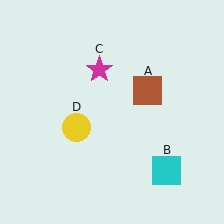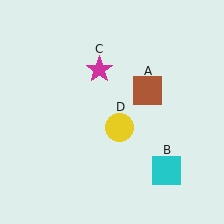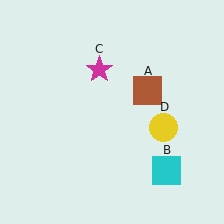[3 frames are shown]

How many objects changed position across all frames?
1 object changed position: yellow circle (object D).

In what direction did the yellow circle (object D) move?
The yellow circle (object D) moved right.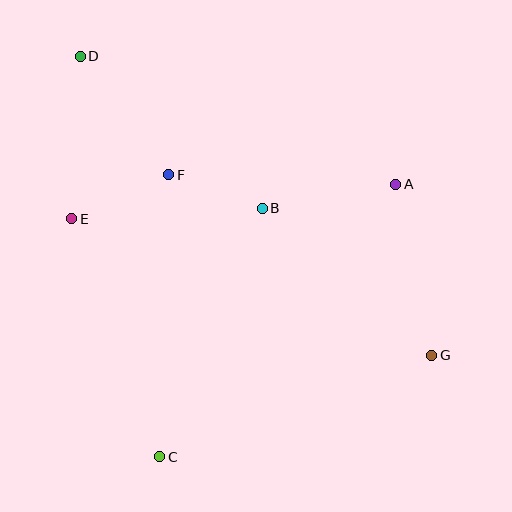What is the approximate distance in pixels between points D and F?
The distance between D and F is approximately 148 pixels.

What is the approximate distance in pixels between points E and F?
The distance between E and F is approximately 106 pixels.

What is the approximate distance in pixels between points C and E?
The distance between C and E is approximately 254 pixels.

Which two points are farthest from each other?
Points D and G are farthest from each other.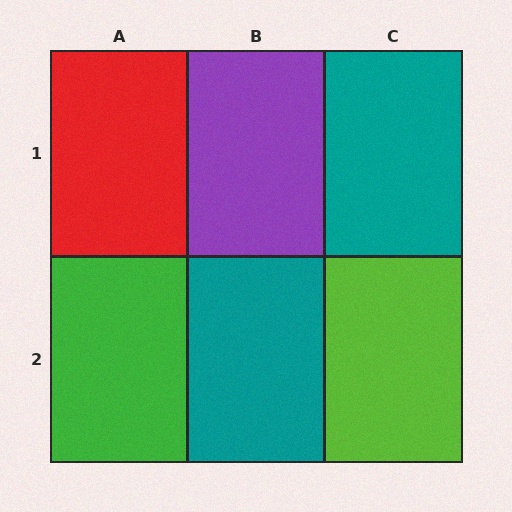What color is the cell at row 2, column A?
Green.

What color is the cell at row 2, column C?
Lime.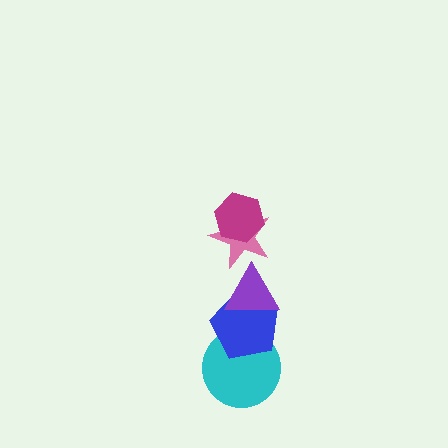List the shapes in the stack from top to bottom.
From top to bottom: the magenta hexagon, the pink star, the purple triangle, the blue pentagon, the cyan circle.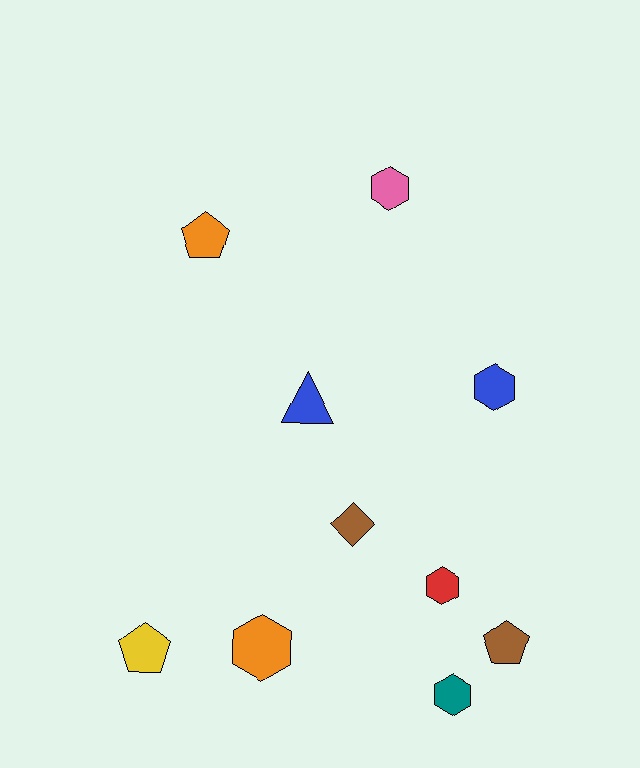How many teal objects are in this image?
There is 1 teal object.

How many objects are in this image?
There are 10 objects.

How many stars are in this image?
There are no stars.